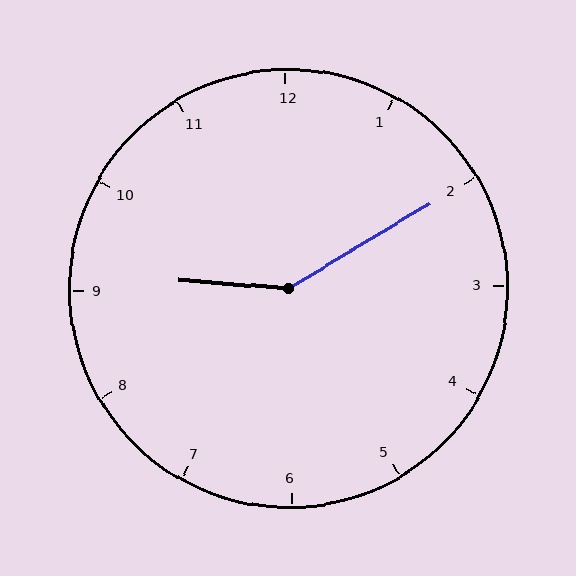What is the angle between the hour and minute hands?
Approximately 145 degrees.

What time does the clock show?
9:10.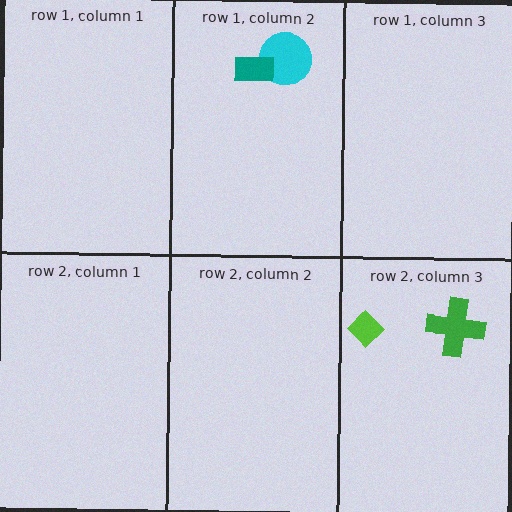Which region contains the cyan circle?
The row 1, column 2 region.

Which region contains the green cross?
The row 2, column 3 region.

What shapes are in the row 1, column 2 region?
The cyan circle, the teal rectangle.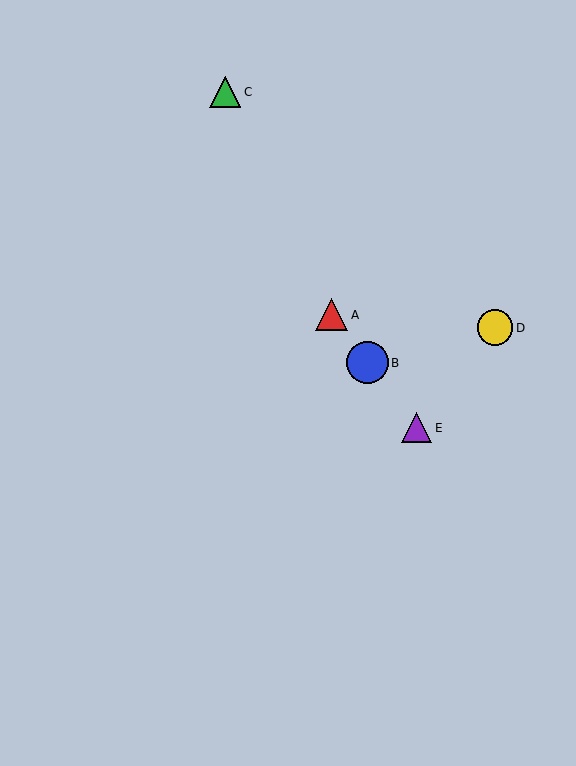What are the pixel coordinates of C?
Object C is at (225, 92).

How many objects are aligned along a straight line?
3 objects (A, B, E) are aligned along a straight line.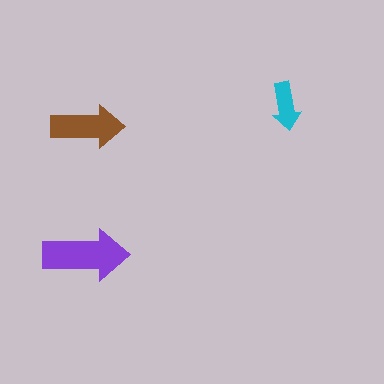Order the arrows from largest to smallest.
the purple one, the brown one, the cyan one.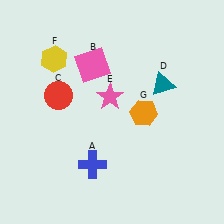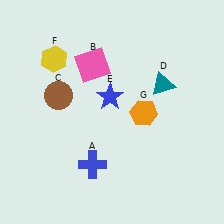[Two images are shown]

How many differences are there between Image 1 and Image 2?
There are 2 differences between the two images.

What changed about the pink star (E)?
In Image 1, E is pink. In Image 2, it changed to blue.